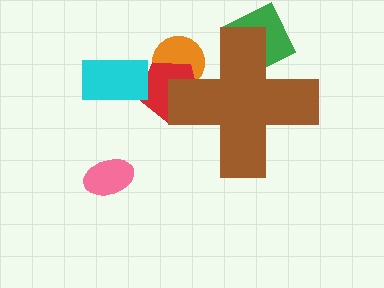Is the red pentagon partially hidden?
Yes, the red pentagon is partially hidden behind the brown cross.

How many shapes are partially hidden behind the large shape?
3 shapes are partially hidden.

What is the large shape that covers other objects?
A brown cross.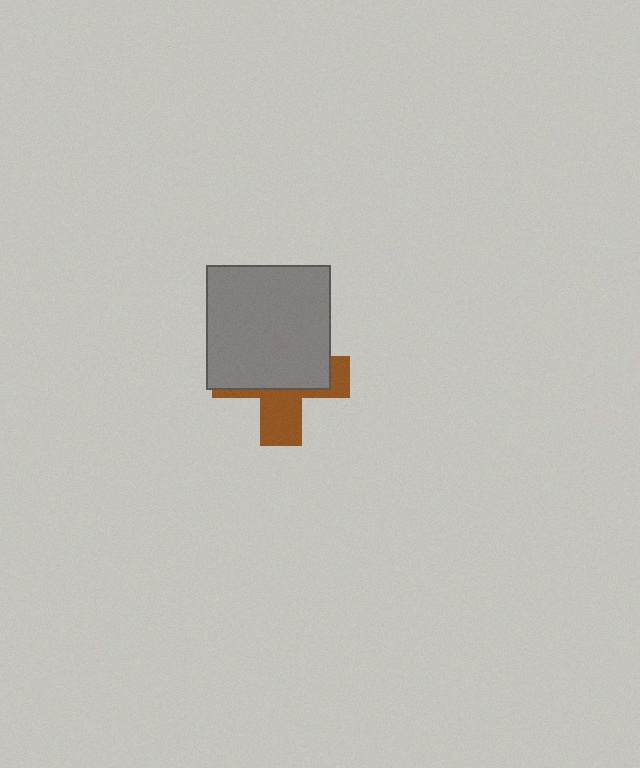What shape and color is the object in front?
The object in front is a gray square.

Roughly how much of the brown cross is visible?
A small part of it is visible (roughly 38%).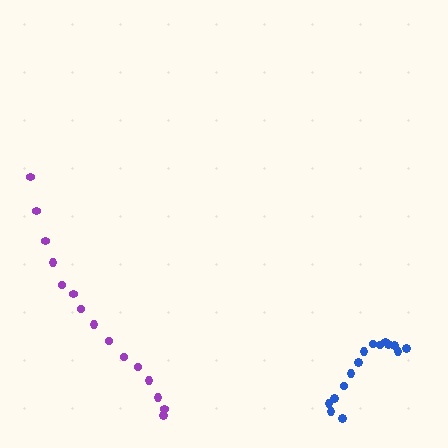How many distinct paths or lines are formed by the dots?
There are 2 distinct paths.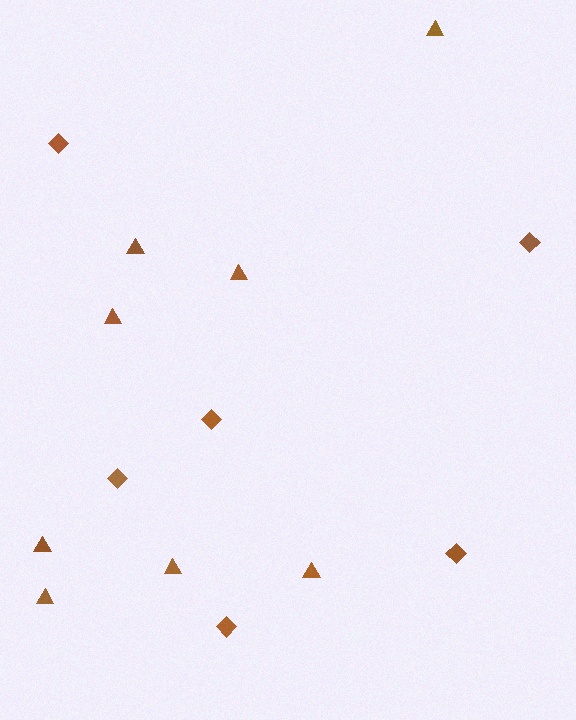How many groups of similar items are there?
There are 2 groups: one group of diamonds (6) and one group of triangles (8).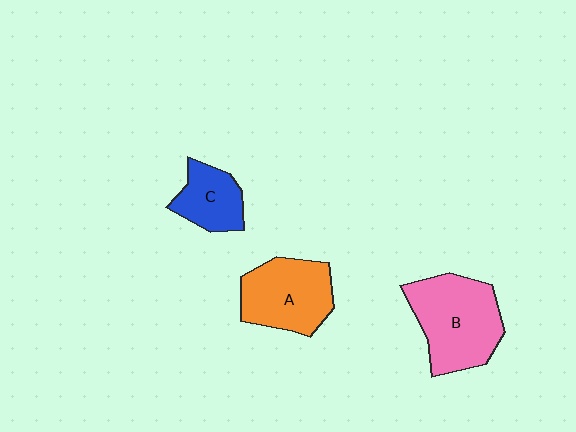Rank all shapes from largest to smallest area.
From largest to smallest: B (pink), A (orange), C (blue).